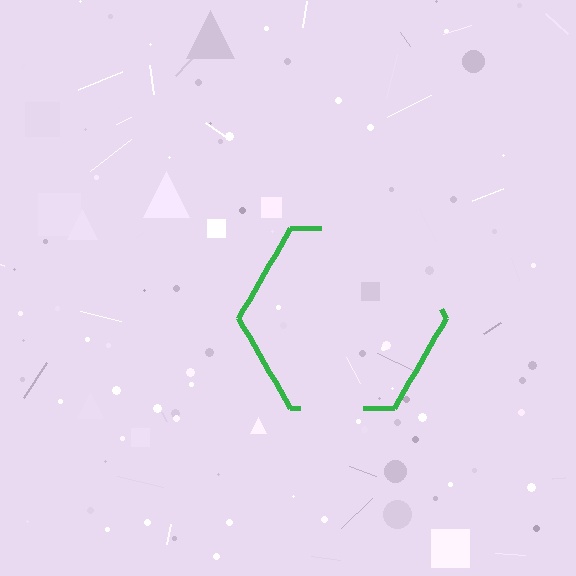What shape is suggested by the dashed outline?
The dashed outline suggests a hexagon.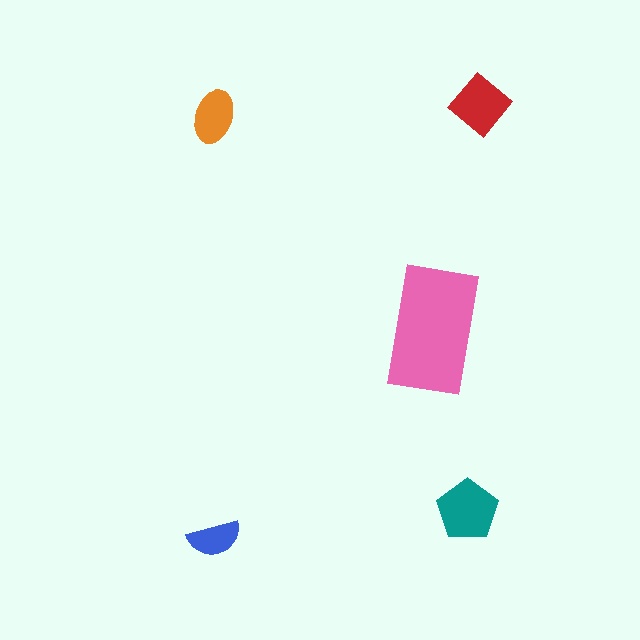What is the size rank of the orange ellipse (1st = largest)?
4th.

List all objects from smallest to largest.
The blue semicircle, the orange ellipse, the red diamond, the teal pentagon, the pink rectangle.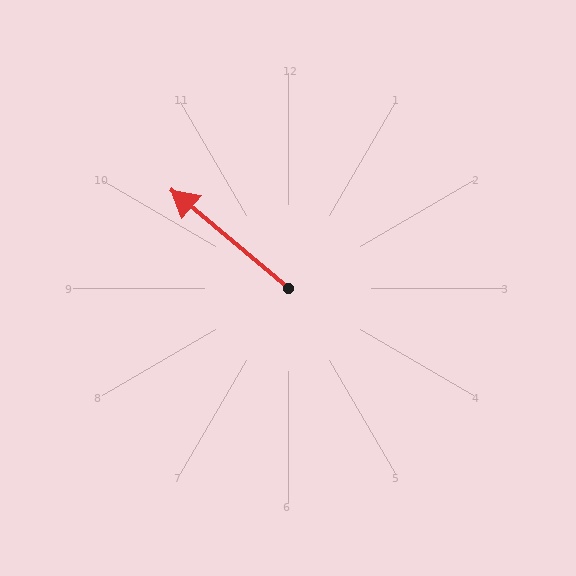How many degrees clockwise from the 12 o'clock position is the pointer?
Approximately 310 degrees.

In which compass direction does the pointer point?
Northwest.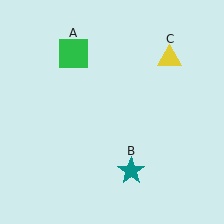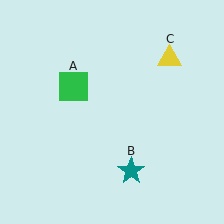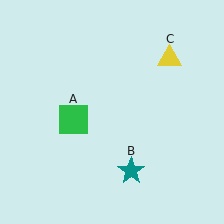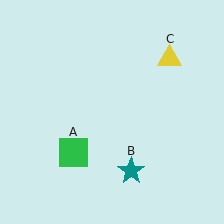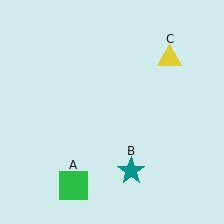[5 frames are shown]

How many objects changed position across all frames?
1 object changed position: green square (object A).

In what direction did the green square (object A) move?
The green square (object A) moved down.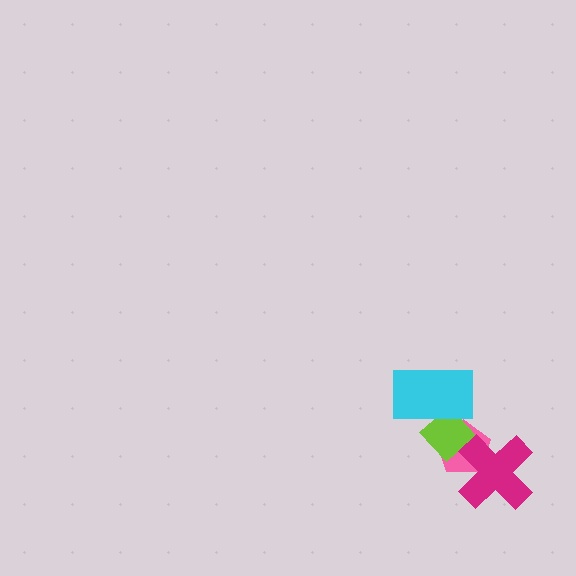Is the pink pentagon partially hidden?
Yes, it is partially covered by another shape.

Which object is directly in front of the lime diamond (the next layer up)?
The cyan rectangle is directly in front of the lime diamond.